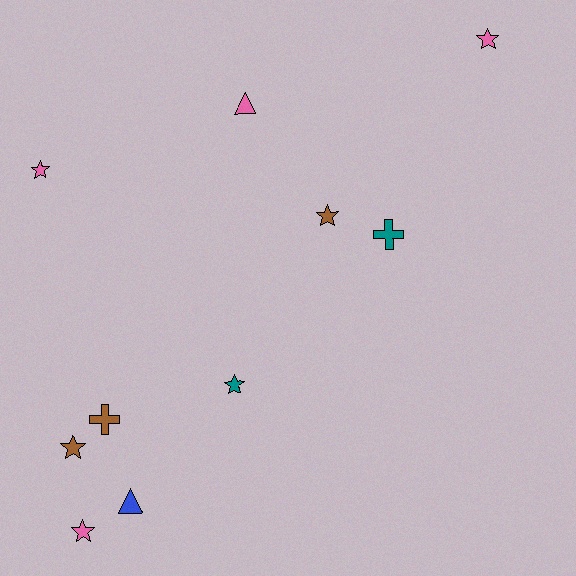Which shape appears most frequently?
Star, with 6 objects.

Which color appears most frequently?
Pink, with 4 objects.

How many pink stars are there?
There are 3 pink stars.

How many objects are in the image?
There are 10 objects.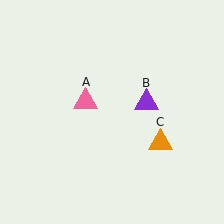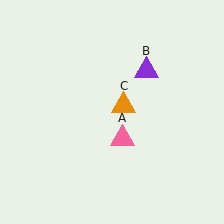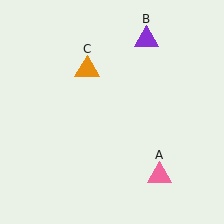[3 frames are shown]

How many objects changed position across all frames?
3 objects changed position: pink triangle (object A), purple triangle (object B), orange triangle (object C).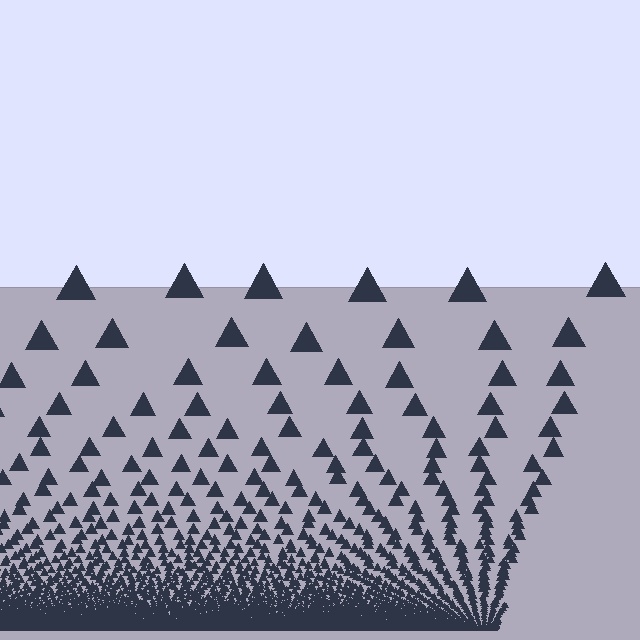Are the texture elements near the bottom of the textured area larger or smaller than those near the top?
Smaller. The gradient is inverted — elements near the bottom are smaller and denser.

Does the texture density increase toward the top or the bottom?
Density increases toward the bottom.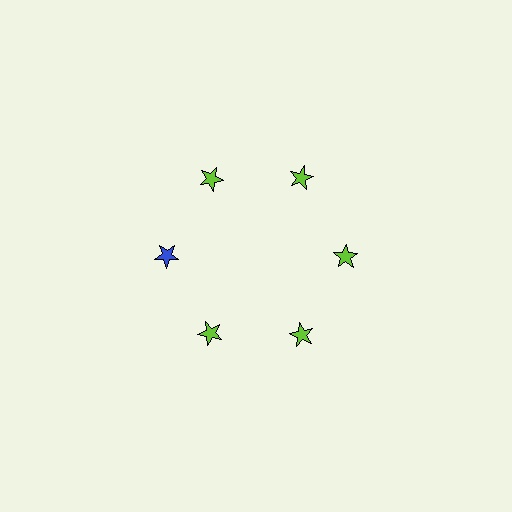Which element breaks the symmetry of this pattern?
The blue star at roughly the 9 o'clock position breaks the symmetry. All other shapes are lime stars.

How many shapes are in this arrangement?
There are 6 shapes arranged in a ring pattern.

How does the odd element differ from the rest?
It has a different color: blue instead of lime.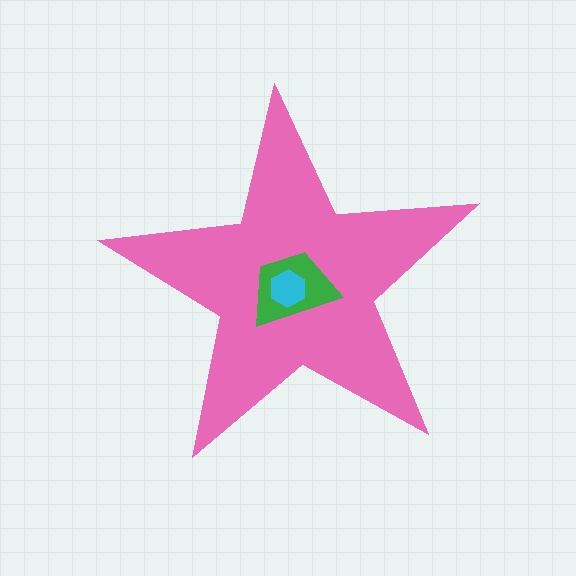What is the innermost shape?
The cyan hexagon.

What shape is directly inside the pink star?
The green trapezoid.